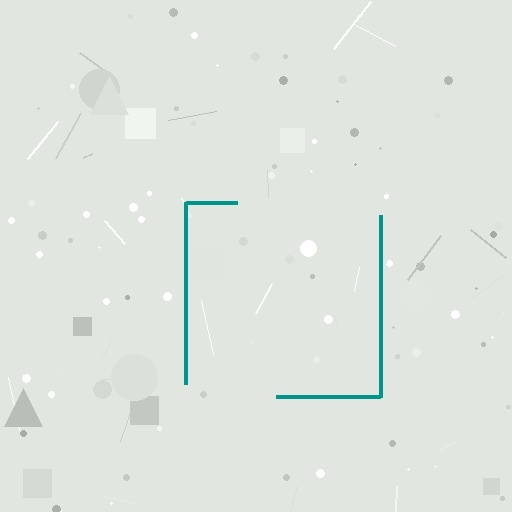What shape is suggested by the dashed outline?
The dashed outline suggests a square.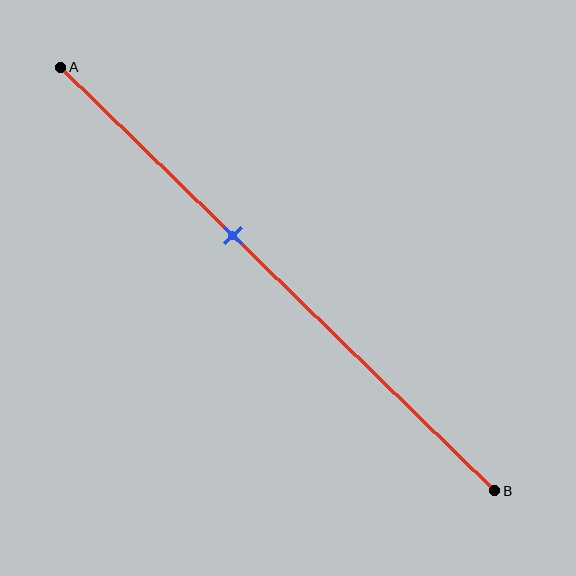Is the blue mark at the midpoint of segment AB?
No, the mark is at about 40% from A, not at the 50% midpoint.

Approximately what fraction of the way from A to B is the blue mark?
The blue mark is approximately 40% of the way from A to B.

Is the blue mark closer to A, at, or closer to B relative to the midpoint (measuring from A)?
The blue mark is closer to point A than the midpoint of segment AB.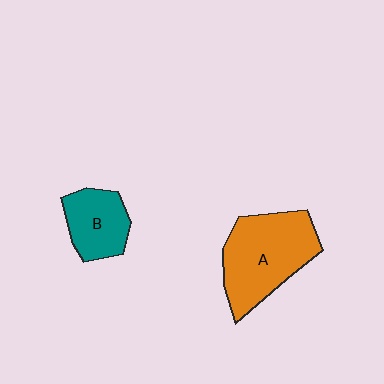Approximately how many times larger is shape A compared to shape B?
Approximately 1.8 times.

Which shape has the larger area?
Shape A (orange).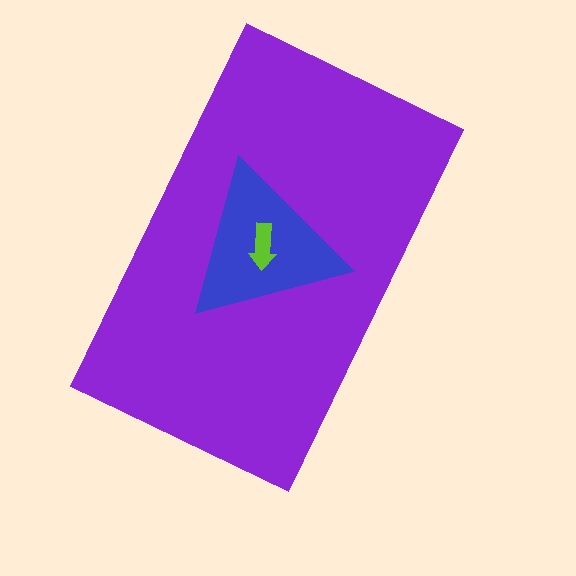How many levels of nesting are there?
3.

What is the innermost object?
The lime arrow.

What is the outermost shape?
The purple rectangle.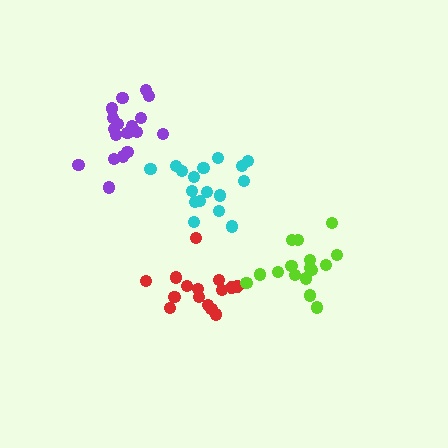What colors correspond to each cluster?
The clusters are colored: red, lime, cyan, purple.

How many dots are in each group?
Group 1: 15 dots, Group 2: 16 dots, Group 3: 17 dots, Group 4: 18 dots (66 total).